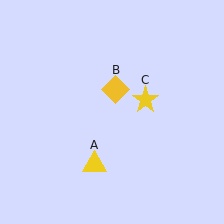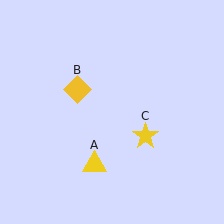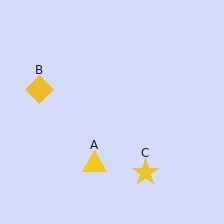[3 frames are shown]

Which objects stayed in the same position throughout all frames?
Yellow triangle (object A) remained stationary.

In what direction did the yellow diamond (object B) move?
The yellow diamond (object B) moved left.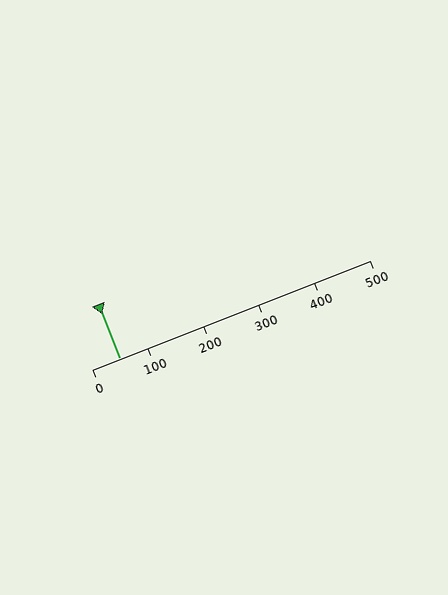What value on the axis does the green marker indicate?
The marker indicates approximately 50.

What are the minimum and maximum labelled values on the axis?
The axis runs from 0 to 500.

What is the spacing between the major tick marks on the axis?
The major ticks are spaced 100 apart.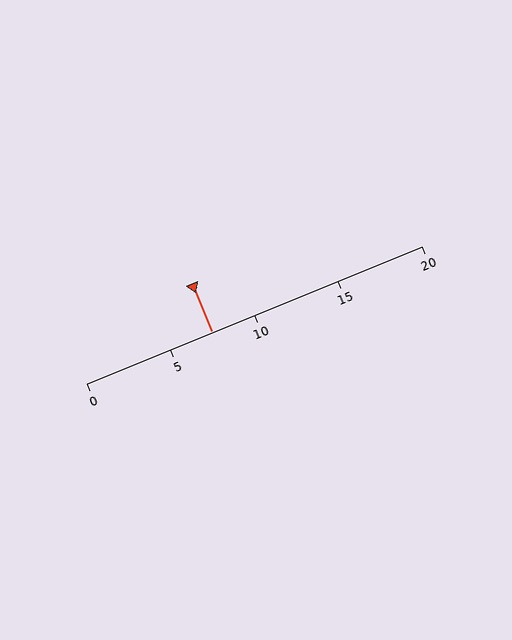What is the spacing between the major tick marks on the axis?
The major ticks are spaced 5 apart.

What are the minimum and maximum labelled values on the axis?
The axis runs from 0 to 20.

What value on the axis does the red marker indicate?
The marker indicates approximately 7.5.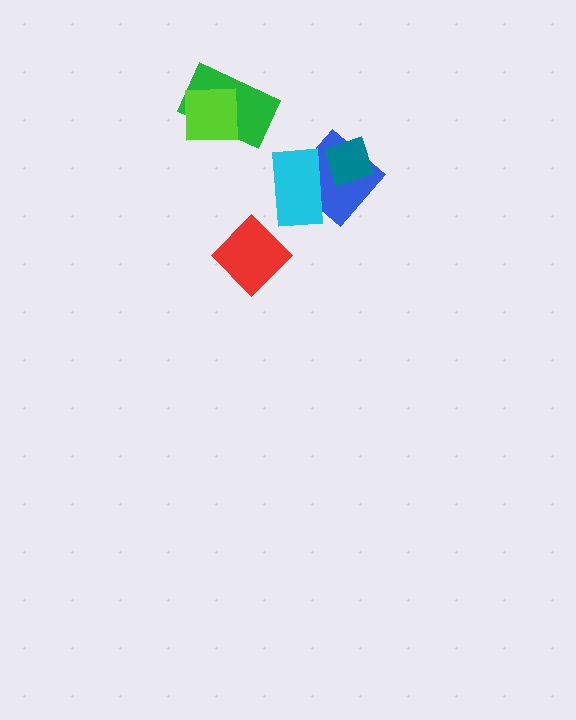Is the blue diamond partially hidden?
Yes, it is partially covered by another shape.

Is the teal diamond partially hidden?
Yes, it is partially covered by another shape.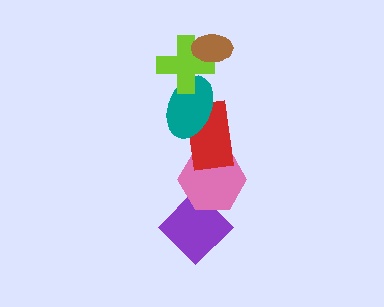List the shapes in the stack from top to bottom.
From top to bottom: the brown ellipse, the lime cross, the teal ellipse, the red rectangle, the pink hexagon, the purple diamond.